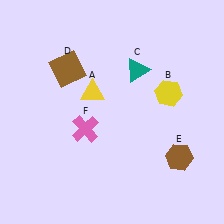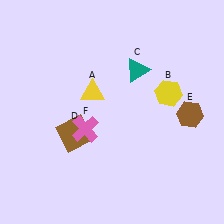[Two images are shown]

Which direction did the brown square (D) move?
The brown square (D) moved down.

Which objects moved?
The objects that moved are: the brown square (D), the brown hexagon (E).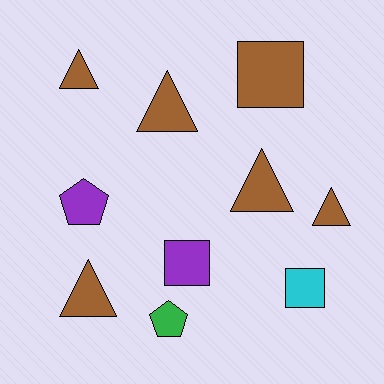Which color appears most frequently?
Brown, with 6 objects.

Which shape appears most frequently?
Triangle, with 5 objects.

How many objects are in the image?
There are 10 objects.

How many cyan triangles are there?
There are no cyan triangles.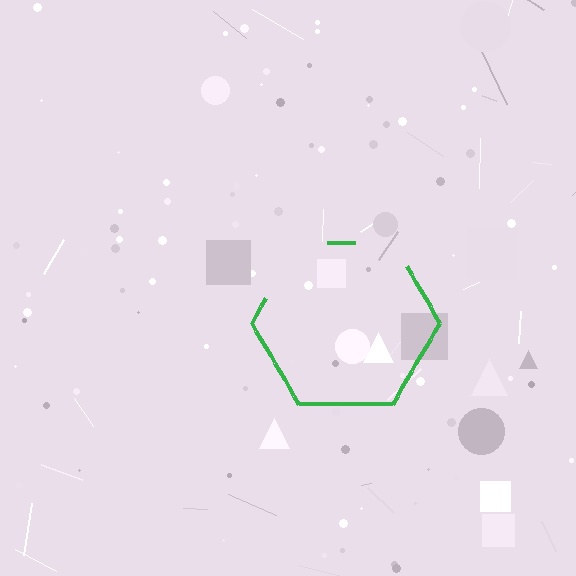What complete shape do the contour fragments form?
The contour fragments form a hexagon.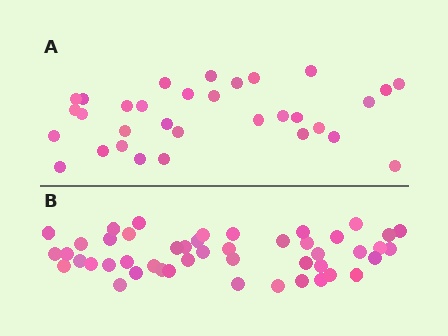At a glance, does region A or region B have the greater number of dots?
Region B (the bottom region) has more dots.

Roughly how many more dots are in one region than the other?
Region B has approximately 15 more dots than region A.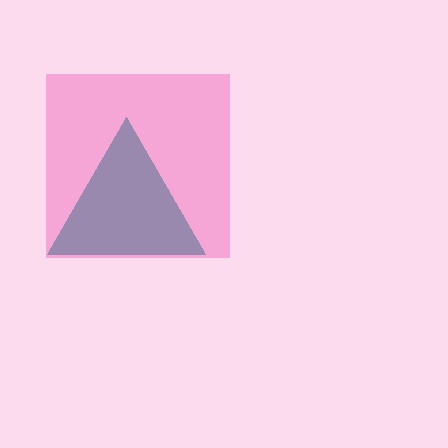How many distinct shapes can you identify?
There are 2 distinct shapes: a teal triangle, a pink square.